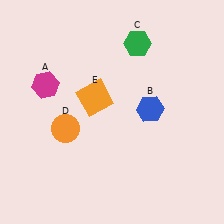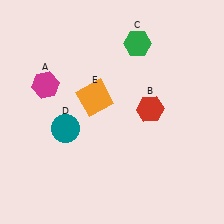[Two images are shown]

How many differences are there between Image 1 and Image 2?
There are 2 differences between the two images.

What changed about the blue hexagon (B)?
In Image 1, B is blue. In Image 2, it changed to red.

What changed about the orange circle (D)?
In Image 1, D is orange. In Image 2, it changed to teal.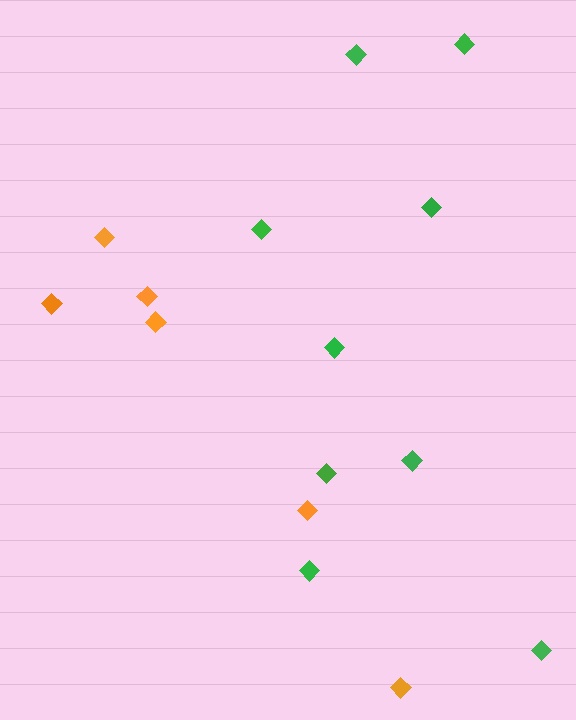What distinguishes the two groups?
There are 2 groups: one group of orange diamonds (6) and one group of green diamonds (9).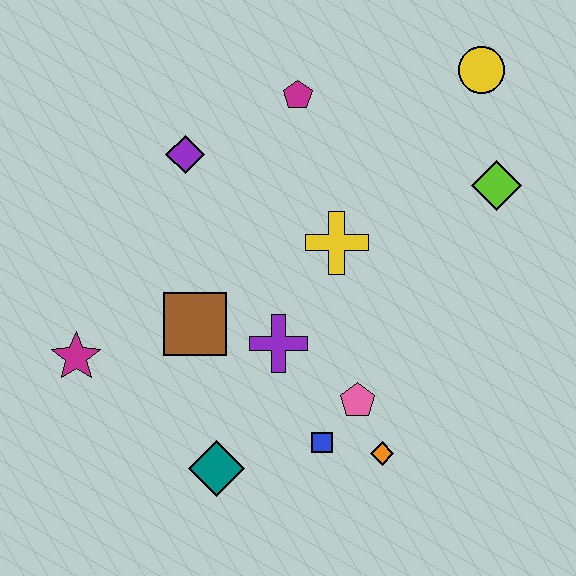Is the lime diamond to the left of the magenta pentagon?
No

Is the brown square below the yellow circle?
Yes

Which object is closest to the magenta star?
The brown square is closest to the magenta star.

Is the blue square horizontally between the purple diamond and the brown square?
No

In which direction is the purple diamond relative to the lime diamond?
The purple diamond is to the left of the lime diamond.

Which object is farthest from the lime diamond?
The magenta star is farthest from the lime diamond.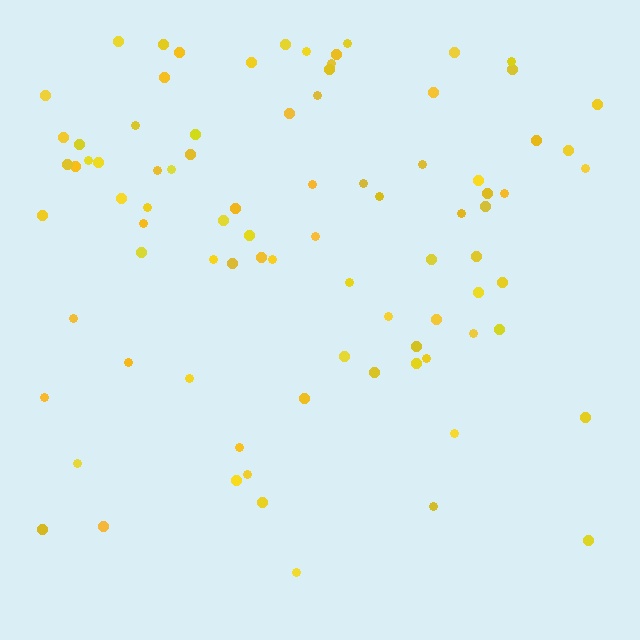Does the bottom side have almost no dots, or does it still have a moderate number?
Still a moderate number, just noticeably fewer than the top.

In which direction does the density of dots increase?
From bottom to top, with the top side densest.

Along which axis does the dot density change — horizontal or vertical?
Vertical.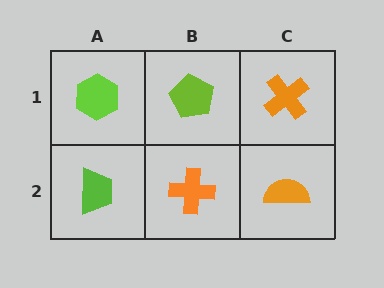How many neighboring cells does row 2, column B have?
3.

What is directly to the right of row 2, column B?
An orange semicircle.